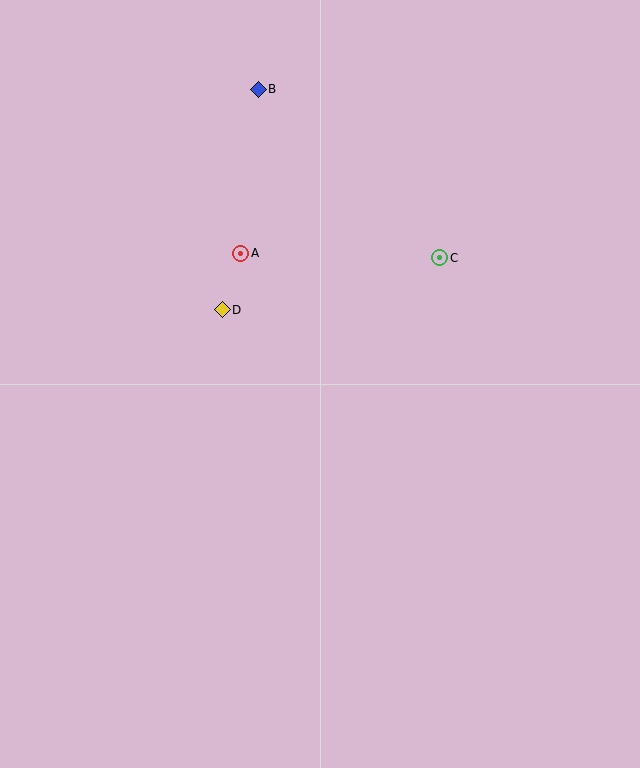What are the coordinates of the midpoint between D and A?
The midpoint between D and A is at (231, 281).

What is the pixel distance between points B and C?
The distance between B and C is 248 pixels.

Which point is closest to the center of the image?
Point D at (222, 310) is closest to the center.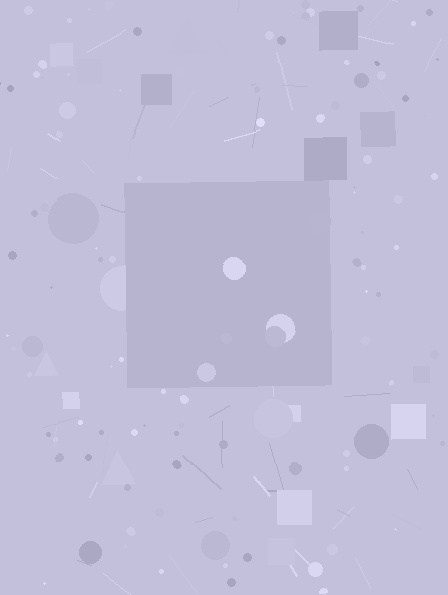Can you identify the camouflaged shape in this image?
The camouflaged shape is a square.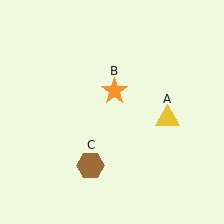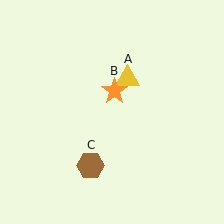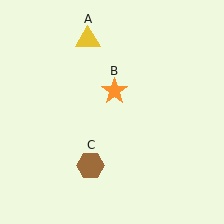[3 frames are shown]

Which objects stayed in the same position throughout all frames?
Orange star (object B) and brown hexagon (object C) remained stationary.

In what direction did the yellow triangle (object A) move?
The yellow triangle (object A) moved up and to the left.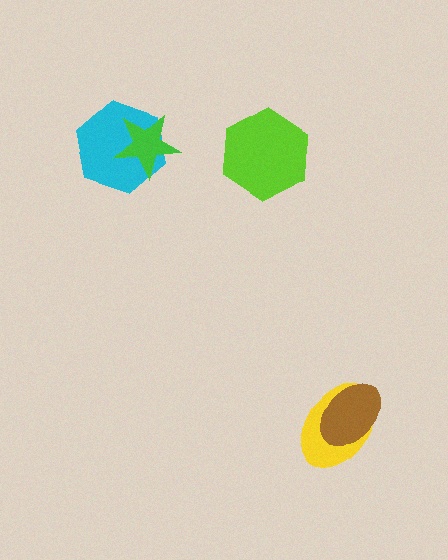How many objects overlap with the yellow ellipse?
1 object overlaps with the yellow ellipse.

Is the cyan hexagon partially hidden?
Yes, it is partially covered by another shape.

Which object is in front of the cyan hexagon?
The green star is in front of the cyan hexagon.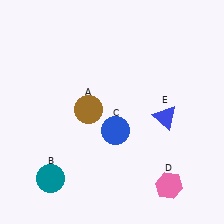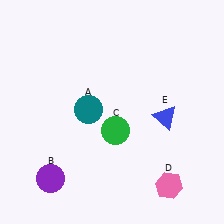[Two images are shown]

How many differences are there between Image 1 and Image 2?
There are 3 differences between the two images.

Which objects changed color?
A changed from brown to teal. B changed from teal to purple. C changed from blue to green.